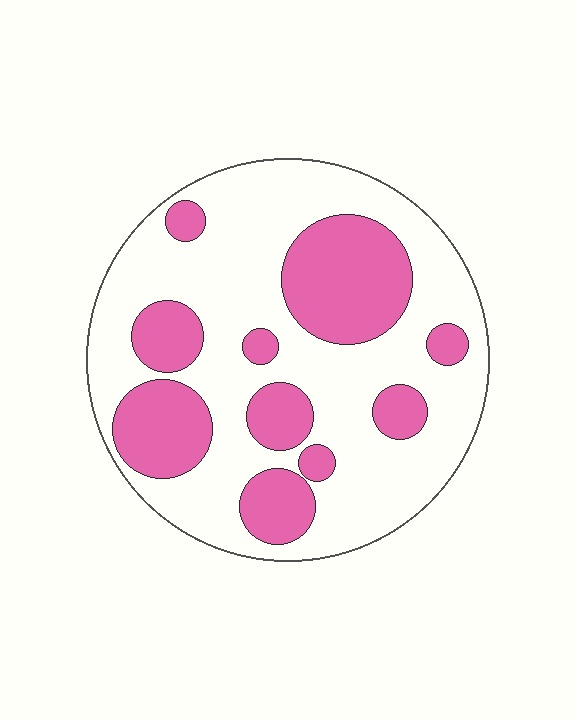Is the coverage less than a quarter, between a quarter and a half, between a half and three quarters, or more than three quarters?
Between a quarter and a half.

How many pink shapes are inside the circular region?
10.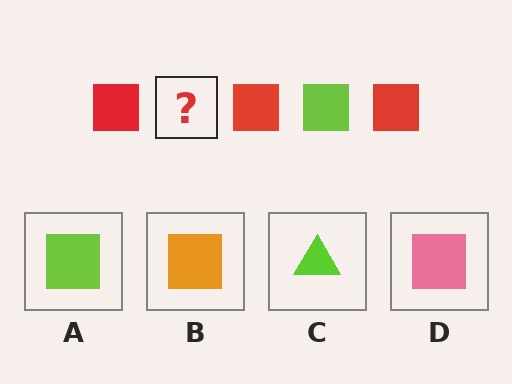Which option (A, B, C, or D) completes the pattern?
A.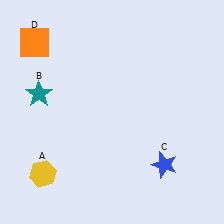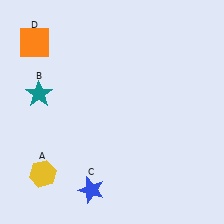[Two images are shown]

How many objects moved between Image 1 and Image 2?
1 object moved between the two images.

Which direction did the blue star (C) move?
The blue star (C) moved left.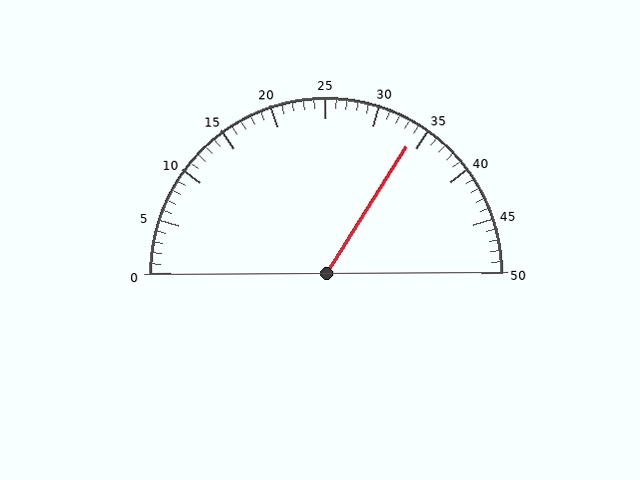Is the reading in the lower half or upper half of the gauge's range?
The reading is in the upper half of the range (0 to 50).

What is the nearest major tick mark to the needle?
The nearest major tick mark is 35.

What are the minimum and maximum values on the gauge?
The gauge ranges from 0 to 50.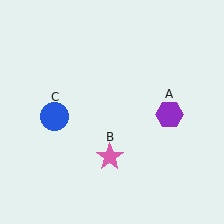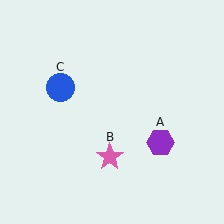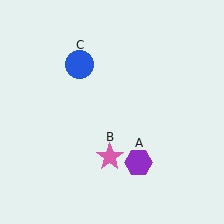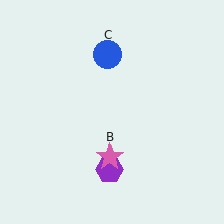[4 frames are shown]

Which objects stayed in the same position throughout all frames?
Pink star (object B) remained stationary.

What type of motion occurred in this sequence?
The purple hexagon (object A), blue circle (object C) rotated clockwise around the center of the scene.